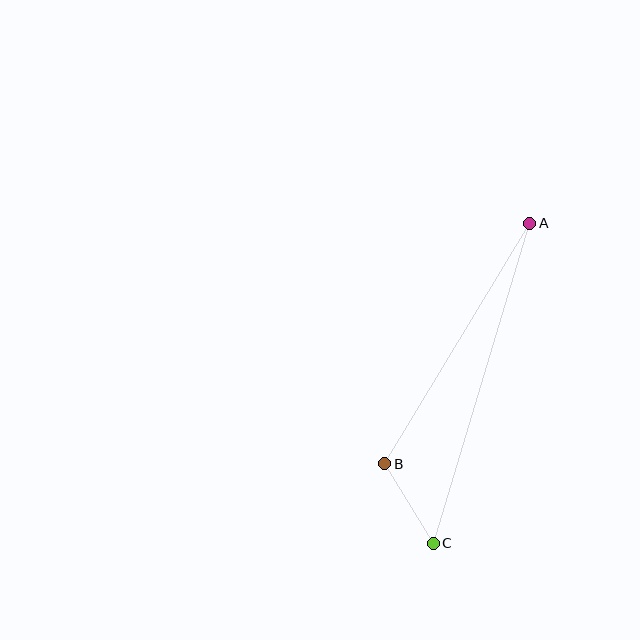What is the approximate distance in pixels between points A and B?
The distance between A and B is approximately 281 pixels.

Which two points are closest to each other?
Points B and C are closest to each other.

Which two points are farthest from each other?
Points A and C are farthest from each other.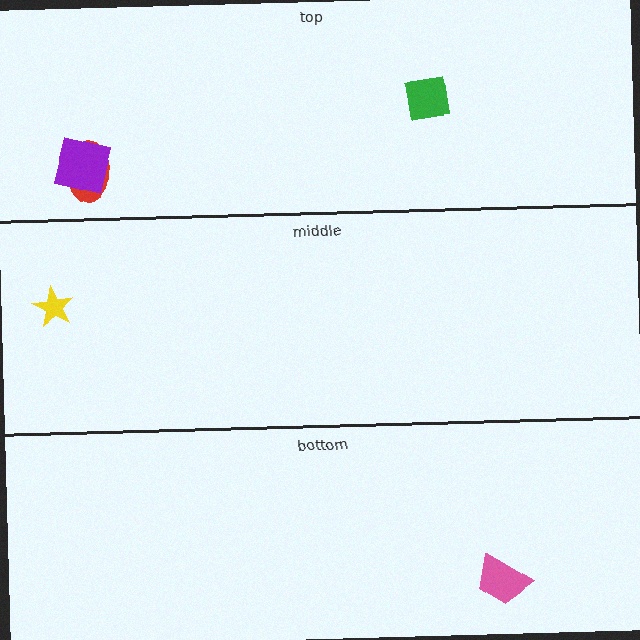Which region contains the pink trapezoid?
The bottom region.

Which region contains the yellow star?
The middle region.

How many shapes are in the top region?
3.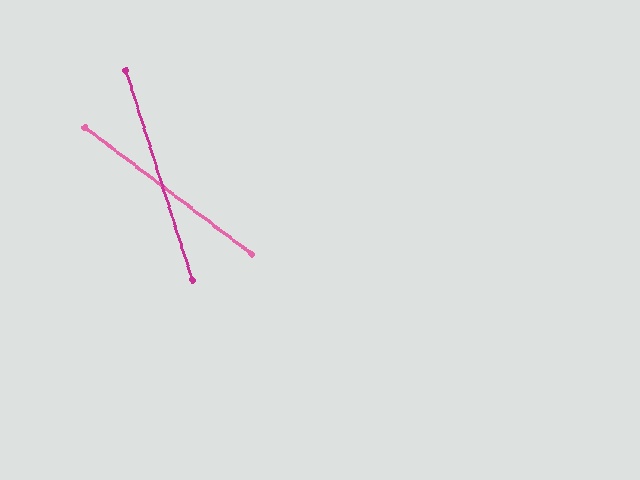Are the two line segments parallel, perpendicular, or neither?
Neither parallel nor perpendicular — they differ by about 35°.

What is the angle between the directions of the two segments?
Approximately 35 degrees.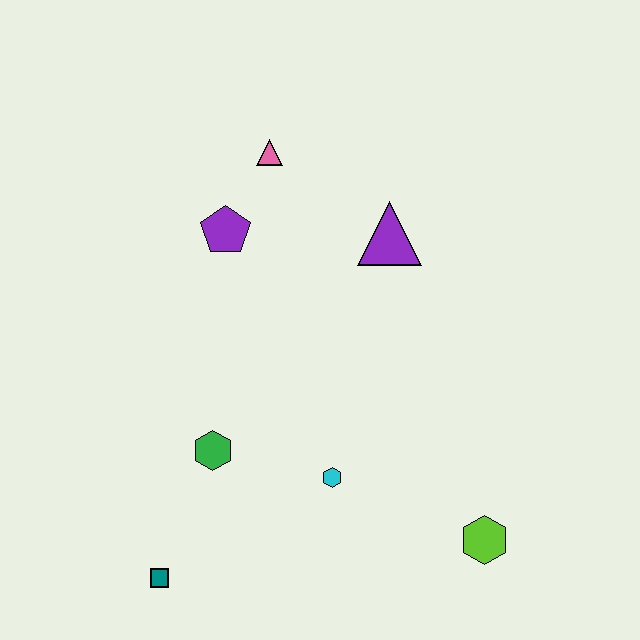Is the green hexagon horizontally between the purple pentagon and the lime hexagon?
No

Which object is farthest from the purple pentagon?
The lime hexagon is farthest from the purple pentagon.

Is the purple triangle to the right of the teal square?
Yes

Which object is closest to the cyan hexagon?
The green hexagon is closest to the cyan hexagon.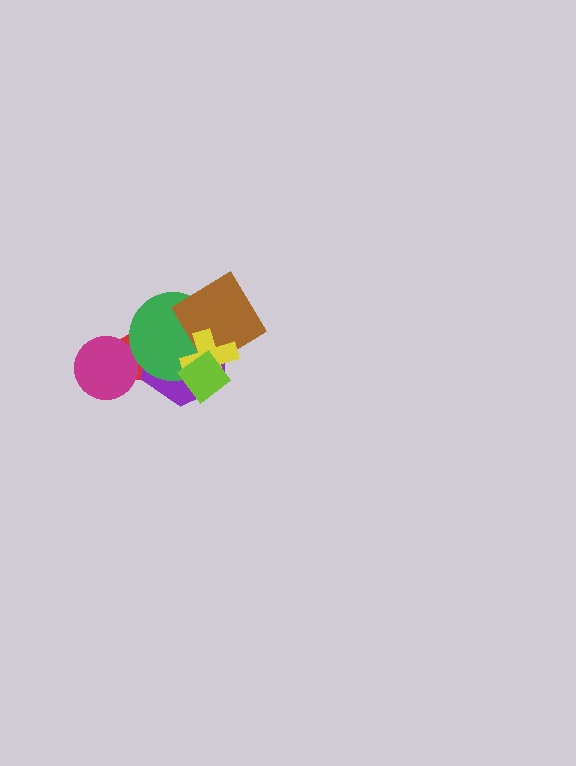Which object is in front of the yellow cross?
The lime diamond is in front of the yellow cross.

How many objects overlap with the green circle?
5 objects overlap with the green circle.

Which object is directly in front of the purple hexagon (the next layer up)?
The green circle is directly in front of the purple hexagon.